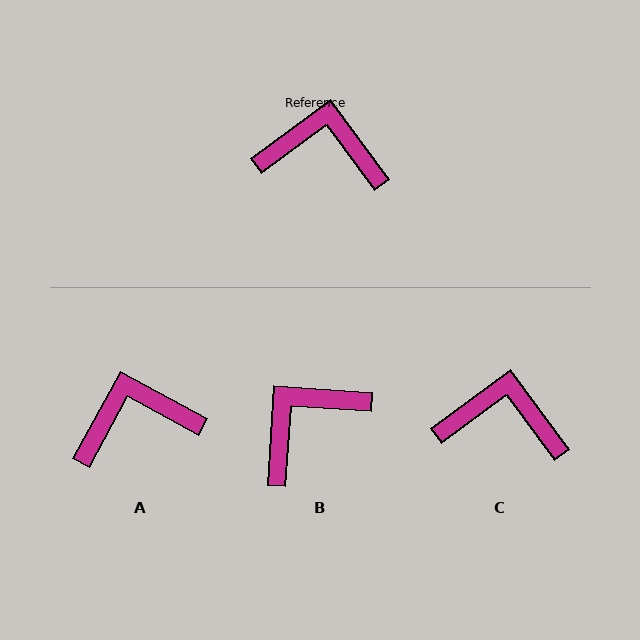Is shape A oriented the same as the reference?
No, it is off by about 25 degrees.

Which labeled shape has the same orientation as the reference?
C.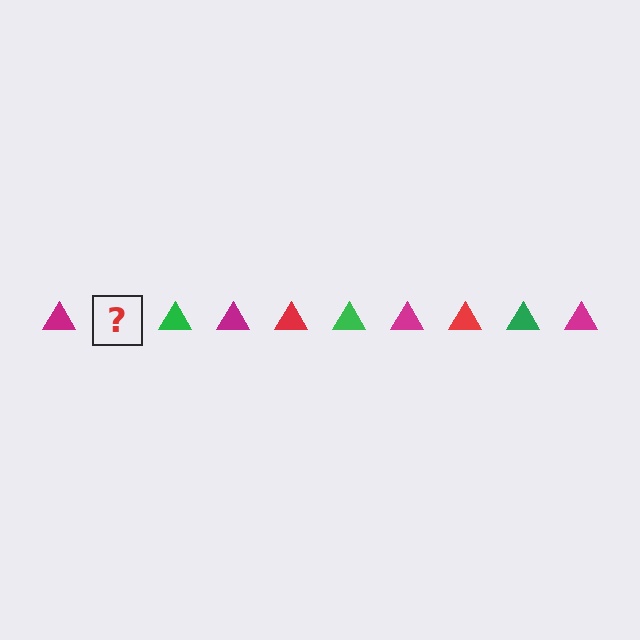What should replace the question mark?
The question mark should be replaced with a red triangle.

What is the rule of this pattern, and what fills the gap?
The rule is that the pattern cycles through magenta, red, green triangles. The gap should be filled with a red triangle.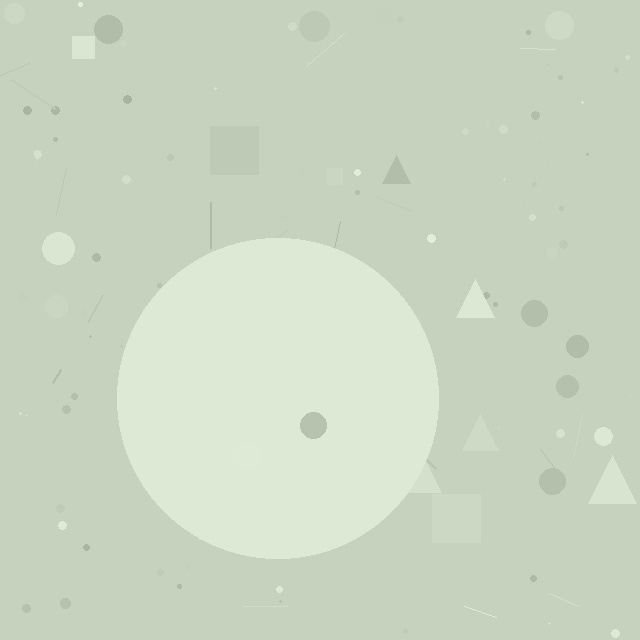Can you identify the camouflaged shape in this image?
The camouflaged shape is a circle.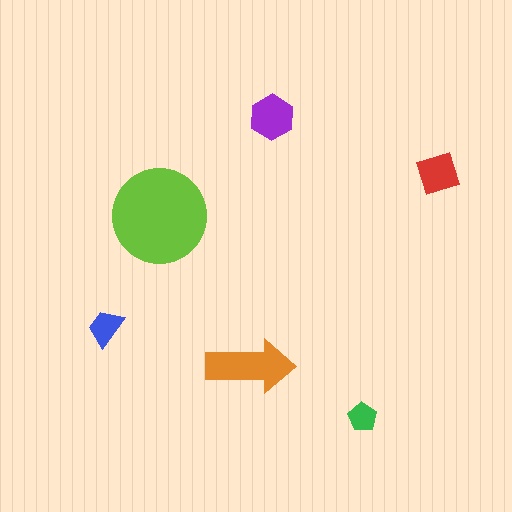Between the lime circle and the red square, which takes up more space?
The lime circle.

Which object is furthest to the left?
The blue trapezoid is leftmost.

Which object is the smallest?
The green pentagon.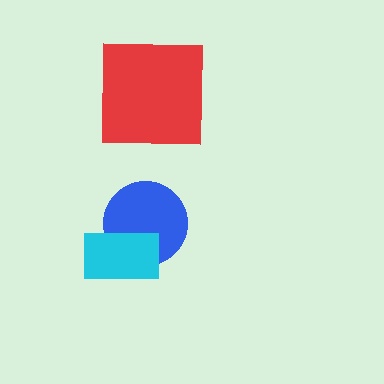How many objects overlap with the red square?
0 objects overlap with the red square.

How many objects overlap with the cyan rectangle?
1 object overlaps with the cyan rectangle.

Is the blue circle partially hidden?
Yes, it is partially covered by another shape.